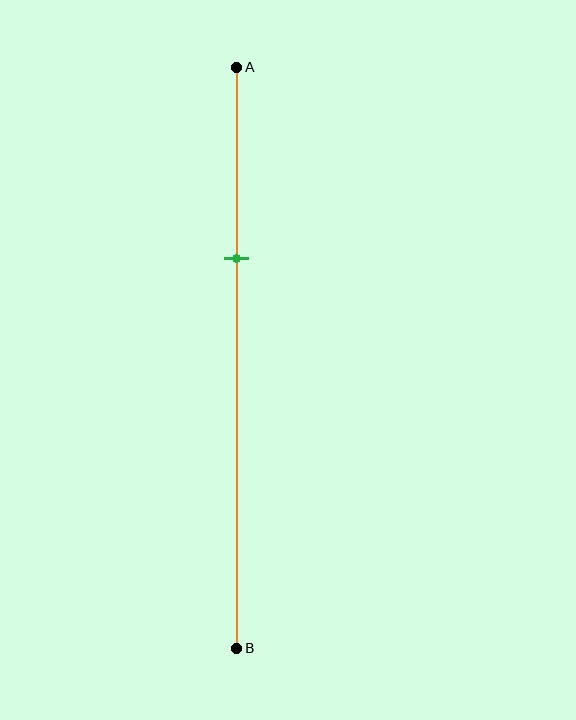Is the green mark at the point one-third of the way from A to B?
Yes, the mark is approximately at the one-third point.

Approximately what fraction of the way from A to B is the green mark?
The green mark is approximately 35% of the way from A to B.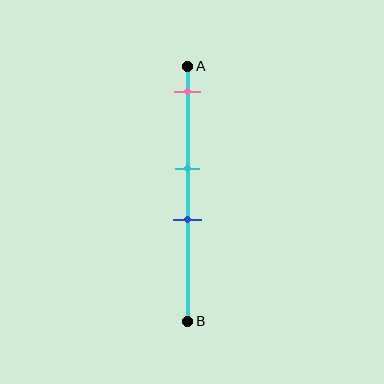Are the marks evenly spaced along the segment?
No, the marks are not evenly spaced.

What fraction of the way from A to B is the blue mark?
The blue mark is approximately 60% (0.6) of the way from A to B.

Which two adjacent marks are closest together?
The cyan and blue marks are the closest adjacent pair.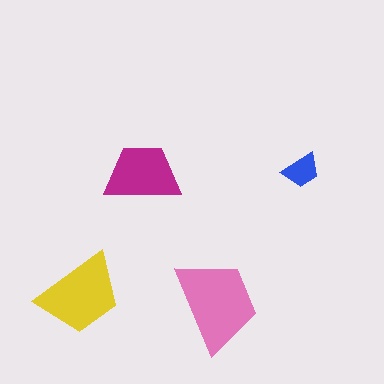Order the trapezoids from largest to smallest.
the pink one, the yellow one, the magenta one, the blue one.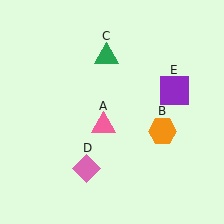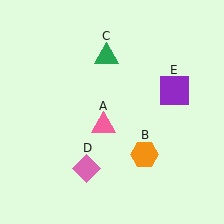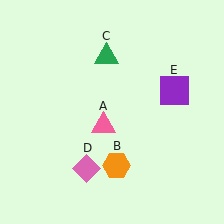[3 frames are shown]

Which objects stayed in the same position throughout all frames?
Pink triangle (object A) and green triangle (object C) and pink diamond (object D) and purple square (object E) remained stationary.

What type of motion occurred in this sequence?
The orange hexagon (object B) rotated clockwise around the center of the scene.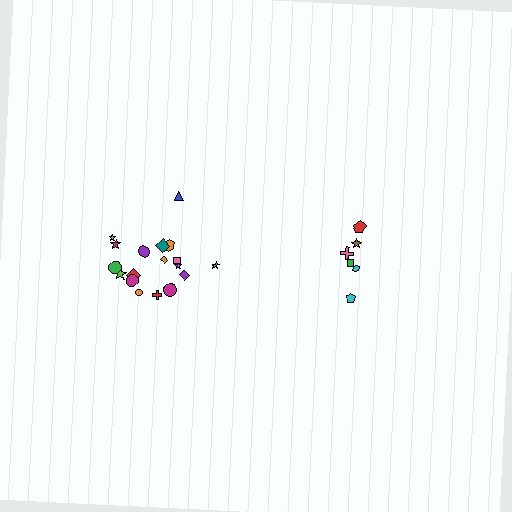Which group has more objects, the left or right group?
The left group.